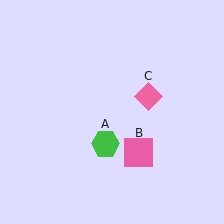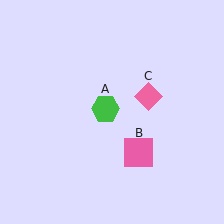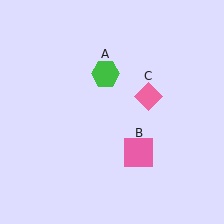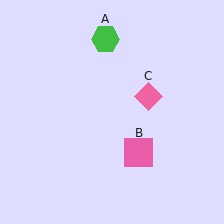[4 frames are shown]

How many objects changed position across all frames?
1 object changed position: green hexagon (object A).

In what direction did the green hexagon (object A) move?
The green hexagon (object A) moved up.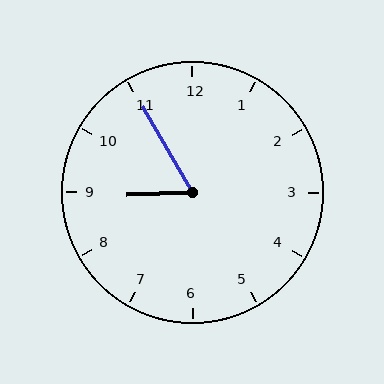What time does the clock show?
8:55.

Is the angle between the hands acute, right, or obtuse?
It is acute.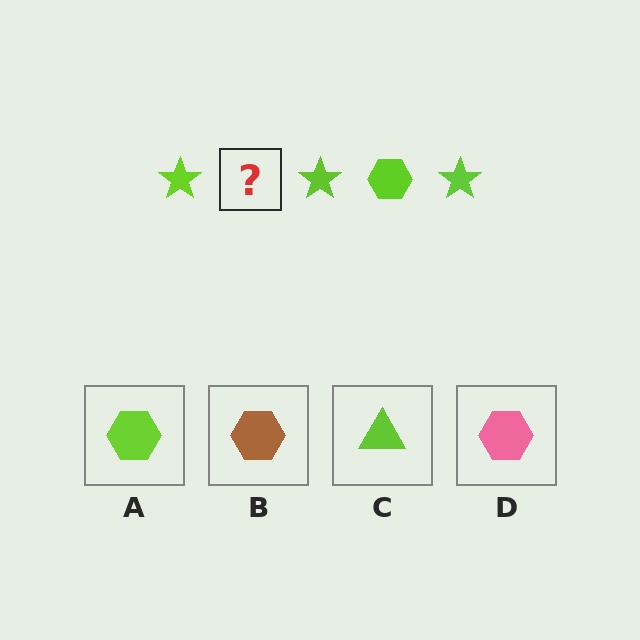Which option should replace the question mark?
Option A.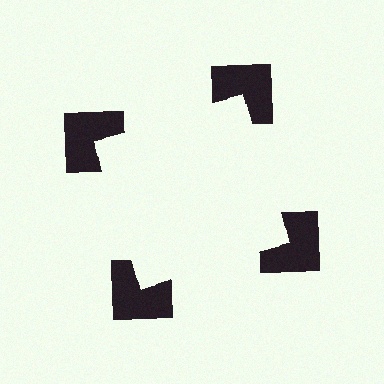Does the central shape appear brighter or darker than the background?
It typically appears slightly brighter than the background, even though no actual brightness change is drawn.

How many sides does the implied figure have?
4 sides.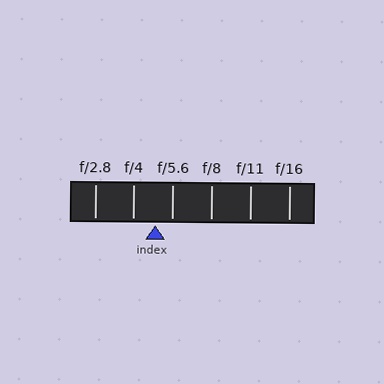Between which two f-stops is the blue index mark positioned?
The index mark is between f/4 and f/5.6.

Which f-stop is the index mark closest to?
The index mark is closest to f/5.6.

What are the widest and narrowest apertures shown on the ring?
The widest aperture shown is f/2.8 and the narrowest is f/16.